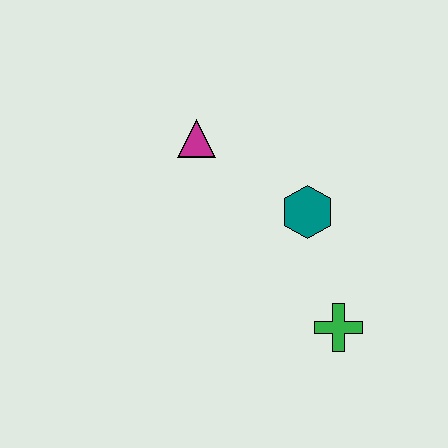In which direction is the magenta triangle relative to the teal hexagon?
The magenta triangle is to the left of the teal hexagon.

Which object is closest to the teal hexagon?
The green cross is closest to the teal hexagon.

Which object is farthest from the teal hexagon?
The magenta triangle is farthest from the teal hexagon.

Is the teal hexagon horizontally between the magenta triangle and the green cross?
Yes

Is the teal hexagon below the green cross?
No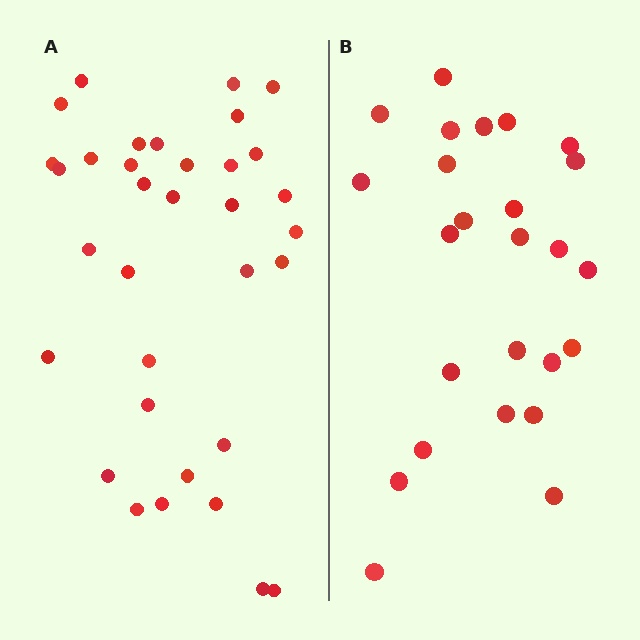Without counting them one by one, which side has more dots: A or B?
Region A (the left region) has more dots.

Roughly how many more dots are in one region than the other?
Region A has roughly 8 or so more dots than region B.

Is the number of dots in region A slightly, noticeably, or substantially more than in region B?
Region A has noticeably more, but not dramatically so. The ratio is roughly 1.4 to 1.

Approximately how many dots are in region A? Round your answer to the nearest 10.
About 30 dots. (The exact count is 34, which rounds to 30.)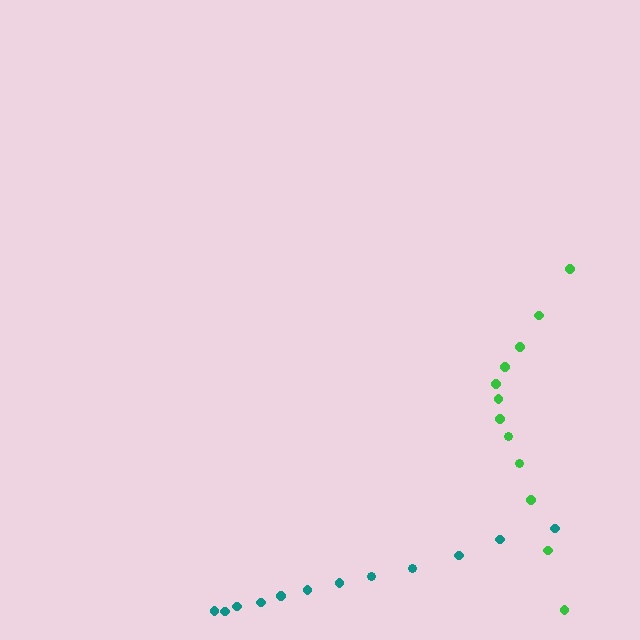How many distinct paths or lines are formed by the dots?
There are 2 distinct paths.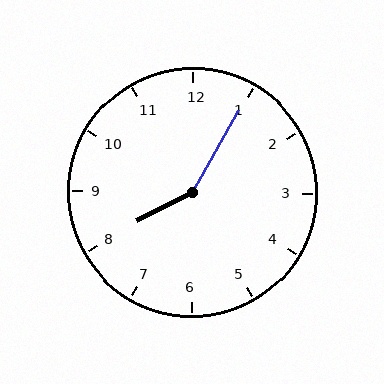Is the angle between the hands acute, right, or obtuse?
It is obtuse.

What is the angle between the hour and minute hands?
Approximately 148 degrees.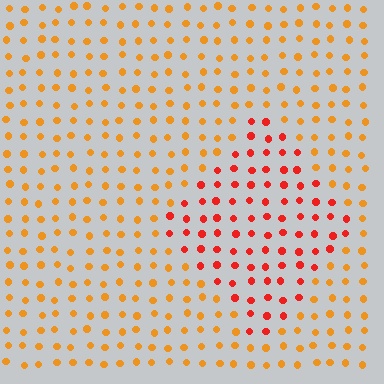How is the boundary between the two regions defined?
The boundary is defined purely by a slight shift in hue (about 34 degrees). Spacing, size, and orientation are identical on both sides.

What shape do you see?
I see a diamond.